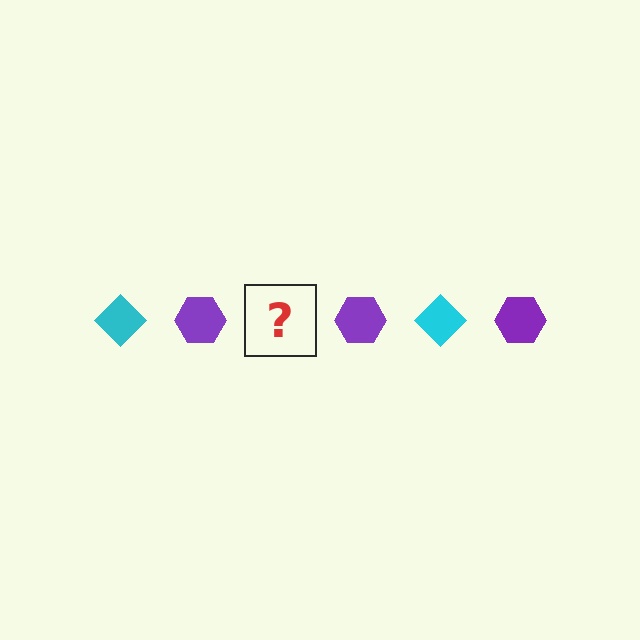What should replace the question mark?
The question mark should be replaced with a cyan diamond.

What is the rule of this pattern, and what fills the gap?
The rule is that the pattern alternates between cyan diamond and purple hexagon. The gap should be filled with a cyan diamond.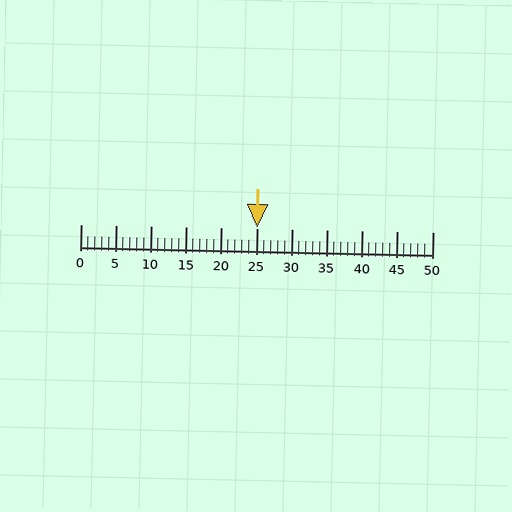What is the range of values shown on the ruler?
The ruler shows values from 0 to 50.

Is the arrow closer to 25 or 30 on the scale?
The arrow is closer to 25.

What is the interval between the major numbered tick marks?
The major tick marks are spaced 5 units apart.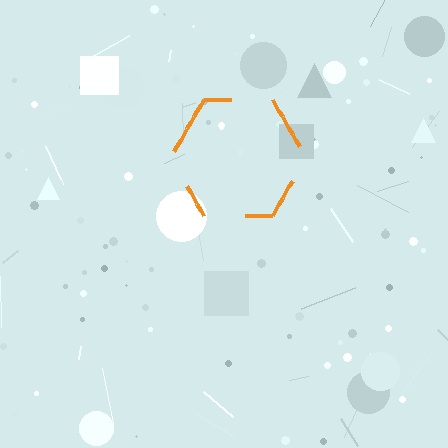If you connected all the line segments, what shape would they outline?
They would outline a hexagon.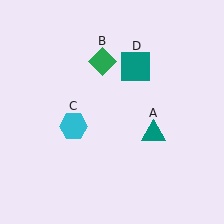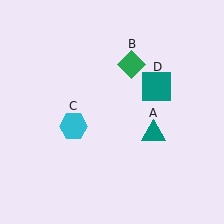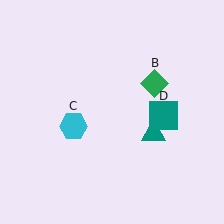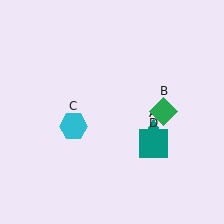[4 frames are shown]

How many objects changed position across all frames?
2 objects changed position: green diamond (object B), teal square (object D).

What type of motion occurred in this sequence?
The green diamond (object B), teal square (object D) rotated clockwise around the center of the scene.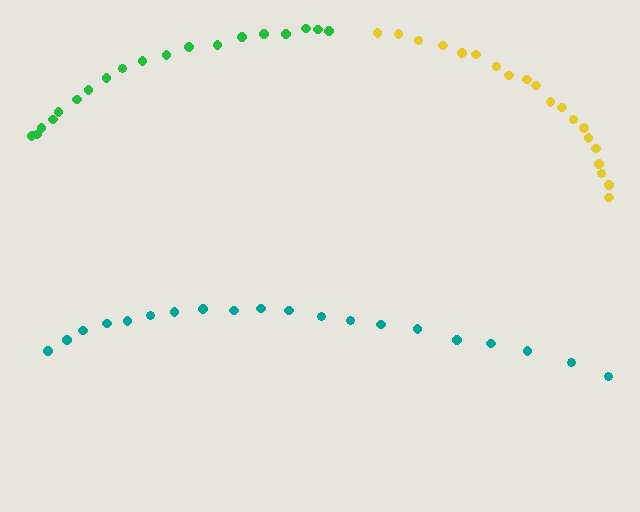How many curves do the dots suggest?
There are 3 distinct paths.